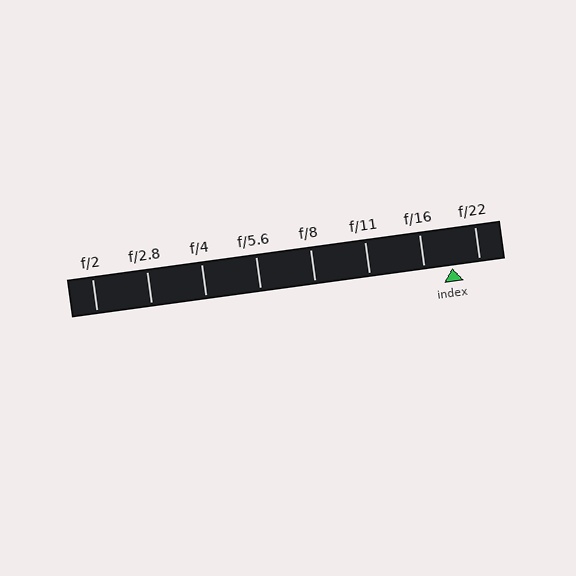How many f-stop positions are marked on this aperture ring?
There are 8 f-stop positions marked.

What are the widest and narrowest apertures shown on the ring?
The widest aperture shown is f/2 and the narrowest is f/22.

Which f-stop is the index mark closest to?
The index mark is closest to f/22.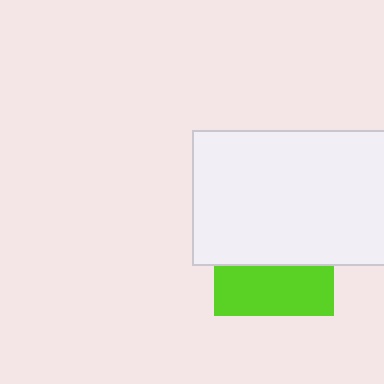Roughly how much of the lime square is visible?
A small part of it is visible (roughly 42%).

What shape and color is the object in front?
The object in front is a white rectangle.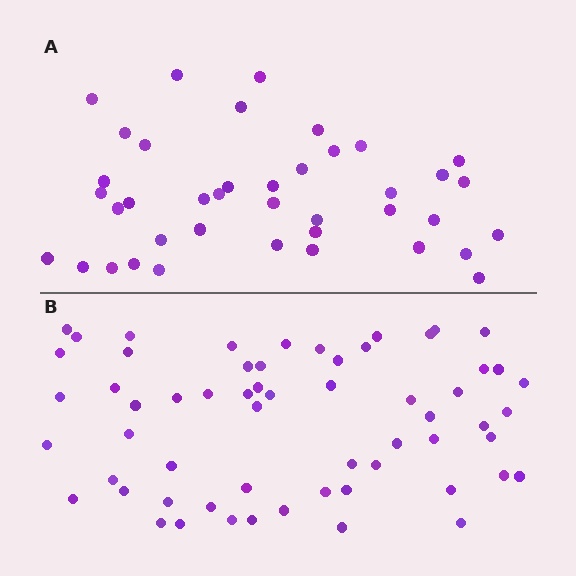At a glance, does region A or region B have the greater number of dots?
Region B (the bottom region) has more dots.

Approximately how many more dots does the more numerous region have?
Region B has approximately 20 more dots than region A.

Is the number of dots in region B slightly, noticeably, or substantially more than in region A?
Region B has substantially more. The ratio is roughly 1.5 to 1.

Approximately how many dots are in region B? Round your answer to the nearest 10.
About 60 dots.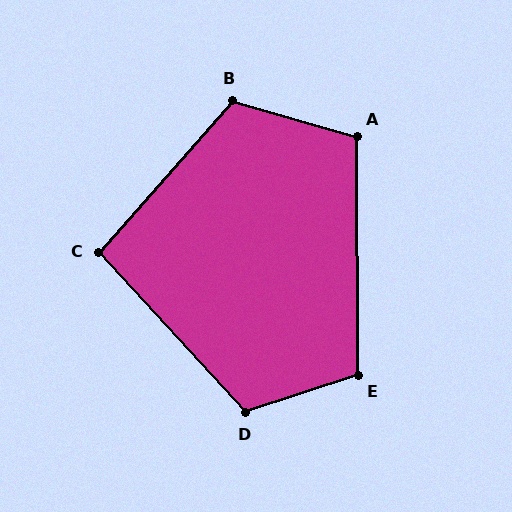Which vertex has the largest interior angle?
B, at approximately 115 degrees.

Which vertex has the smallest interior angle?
C, at approximately 96 degrees.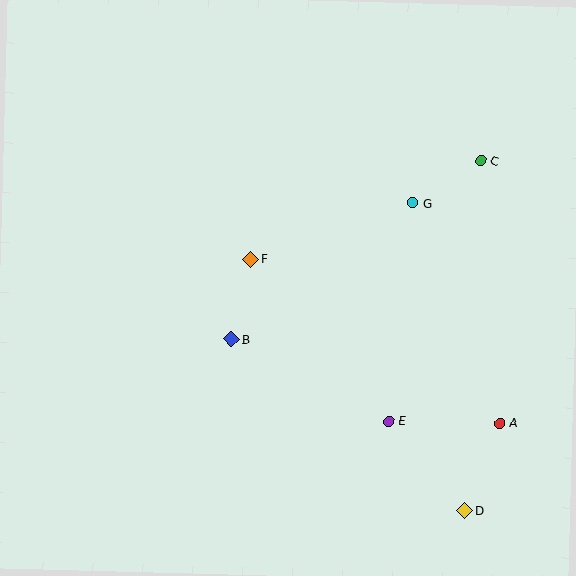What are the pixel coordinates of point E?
Point E is at (389, 421).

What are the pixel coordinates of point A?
Point A is at (499, 423).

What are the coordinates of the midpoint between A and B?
The midpoint between A and B is at (365, 381).